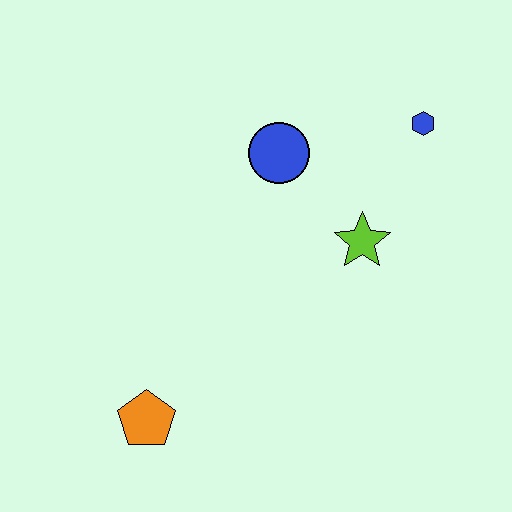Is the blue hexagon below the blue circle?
No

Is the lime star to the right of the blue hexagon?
No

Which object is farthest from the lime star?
The orange pentagon is farthest from the lime star.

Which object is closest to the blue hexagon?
The lime star is closest to the blue hexagon.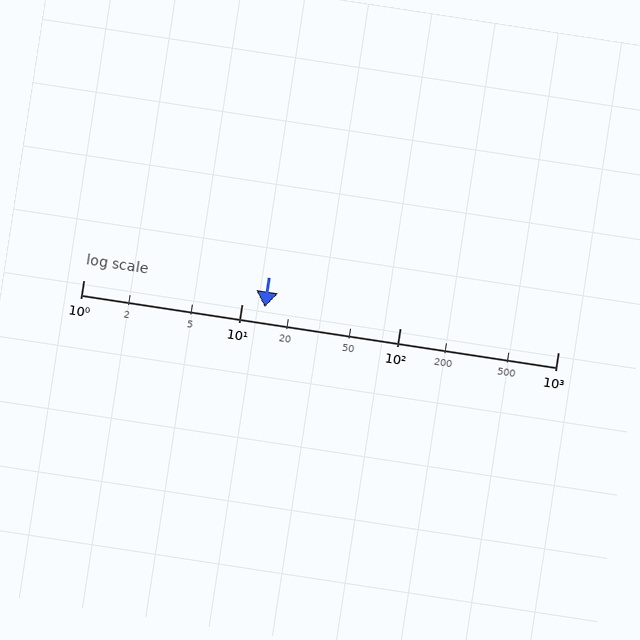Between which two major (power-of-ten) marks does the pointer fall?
The pointer is between 10 and 100.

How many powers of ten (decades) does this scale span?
The scale spans 3 decades, from 1 to 1000.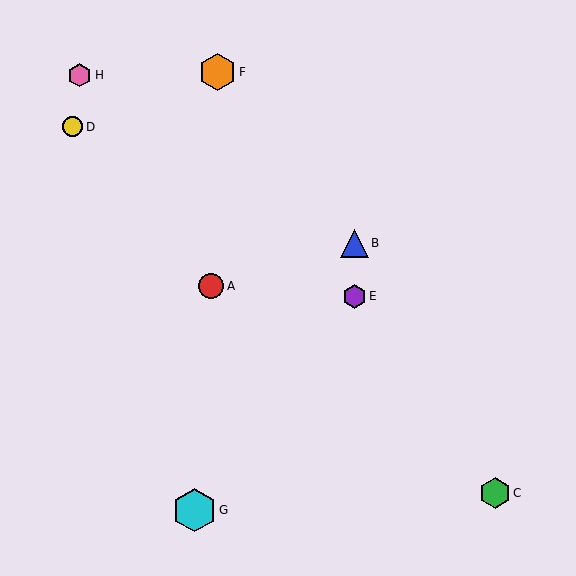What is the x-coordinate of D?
Object D is at x≈73.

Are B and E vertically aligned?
Yes, both are at x≈354.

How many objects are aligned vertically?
2 objects (B, E) are aligned vertically.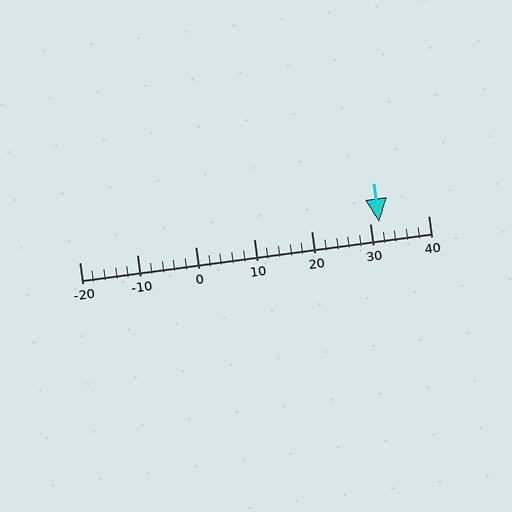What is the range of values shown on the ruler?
The ruler shows values from -20 to 40.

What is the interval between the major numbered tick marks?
The major tick marks are spaced 10 units apart.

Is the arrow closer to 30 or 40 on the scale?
The arrow is closer to 30.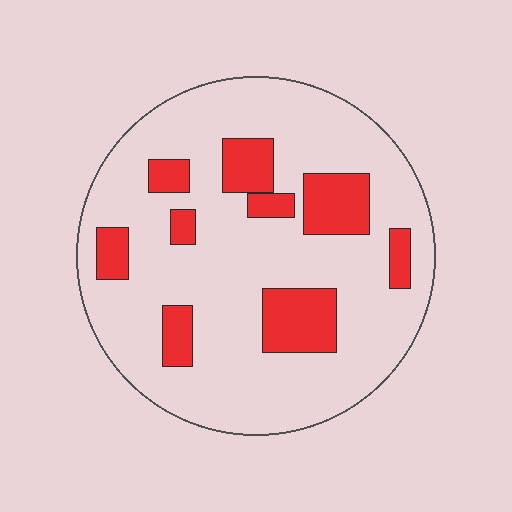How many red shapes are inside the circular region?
9.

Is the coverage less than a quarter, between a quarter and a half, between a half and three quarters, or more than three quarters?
Less than a quarter.